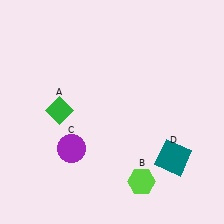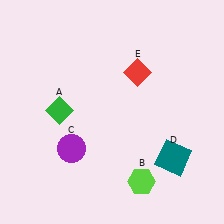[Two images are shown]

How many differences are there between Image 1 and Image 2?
There is 1 difference between the two images.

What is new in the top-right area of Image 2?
A red diamond (E) was added in the top-right area of Image 2.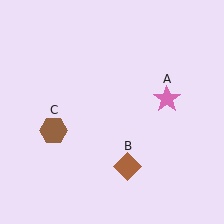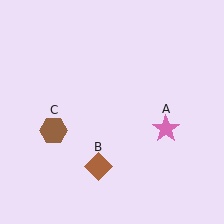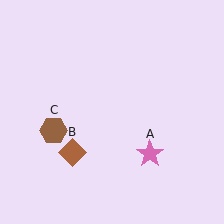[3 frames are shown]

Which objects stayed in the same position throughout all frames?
Brown hexagon (object C) remained stationary.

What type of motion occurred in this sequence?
The pink star (object A), brown diamond (object B) rotated clockwise around the center of the scene.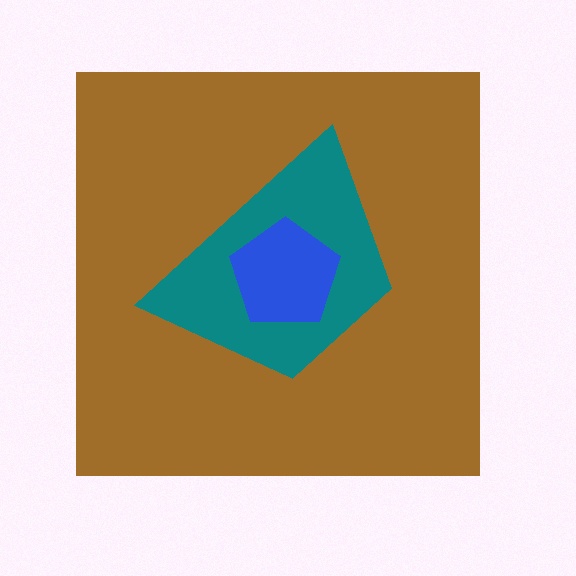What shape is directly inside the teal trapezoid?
The blue pentagon.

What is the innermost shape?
The blue pentagon.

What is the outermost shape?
The brown square.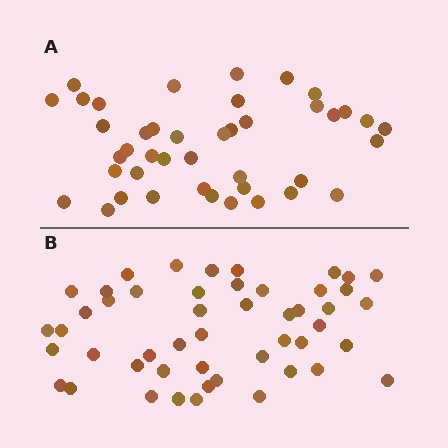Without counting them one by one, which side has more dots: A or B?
Region B (the bottom region) has more dots.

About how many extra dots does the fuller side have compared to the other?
Region B has roughly 8 or so more dots than region A.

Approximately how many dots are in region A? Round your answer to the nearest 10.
About 40 dots. (The exact count is 42, which rounds to 40.)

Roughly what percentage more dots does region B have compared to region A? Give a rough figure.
About 15% more.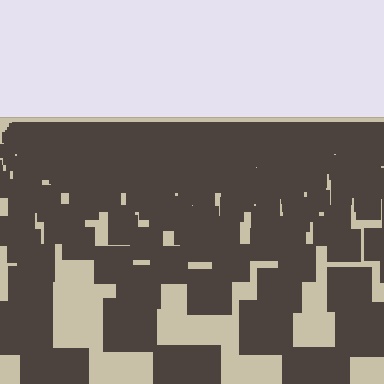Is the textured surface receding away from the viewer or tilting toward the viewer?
The surface is receding away from the viewer. Texture elements get smaller and denser toward the top.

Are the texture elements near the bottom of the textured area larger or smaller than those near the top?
Larger. Near the bottom, elements are closer to the viewer and appear at a bigger on-screen size.